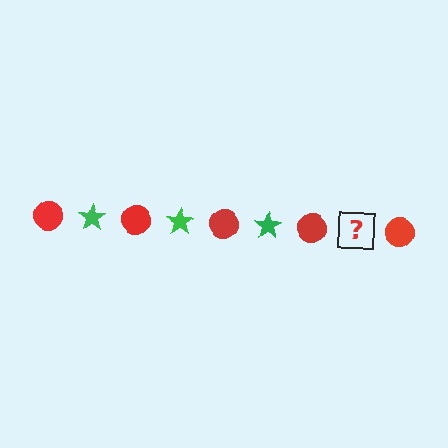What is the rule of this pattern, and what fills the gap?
The rule is that the pattern alternates between red circle and green star. The gap should be filled with a green star.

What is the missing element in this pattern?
The missing element is a green star.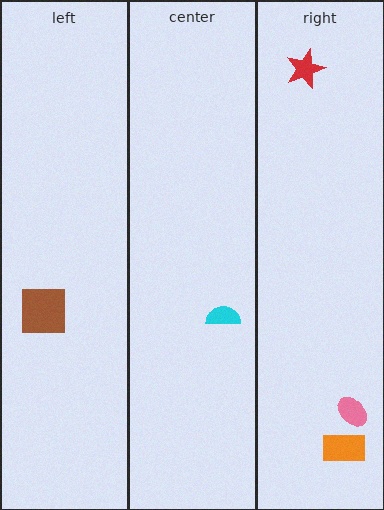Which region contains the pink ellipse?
The right region.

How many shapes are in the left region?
1.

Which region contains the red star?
The right region.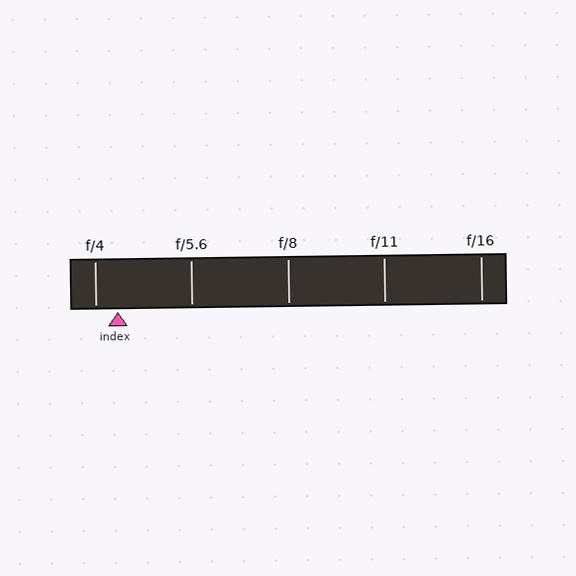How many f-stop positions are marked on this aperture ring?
There are 5 f-stop positions marked.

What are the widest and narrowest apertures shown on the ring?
The widest aperture shown is f/4 and the narrowest is f/16.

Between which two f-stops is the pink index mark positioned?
The index mark is between f/4 and f/5.6.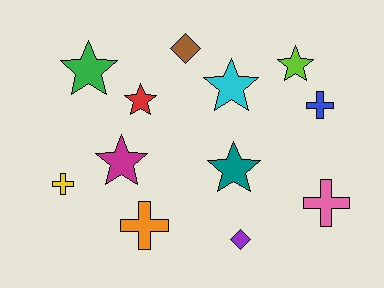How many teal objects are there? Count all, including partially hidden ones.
There is 1 teal object.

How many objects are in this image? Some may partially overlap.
There are 12 objects.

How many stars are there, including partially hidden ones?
There are 6 stars.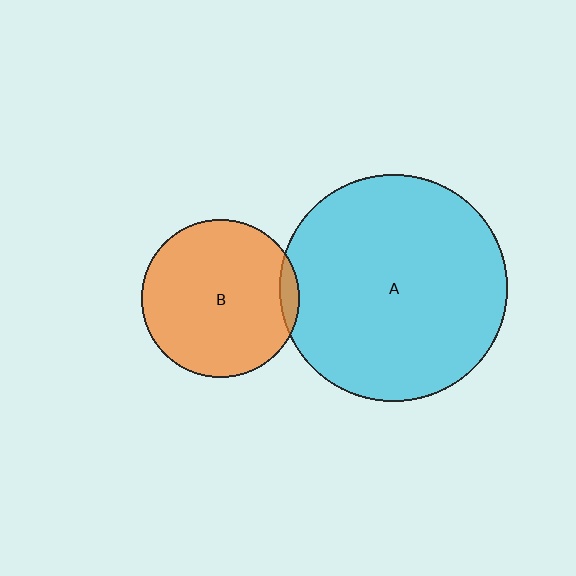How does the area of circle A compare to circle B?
Approximately 2.1 times.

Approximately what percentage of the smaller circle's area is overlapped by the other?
Approximately 5%.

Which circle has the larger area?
Circle A (cyan).